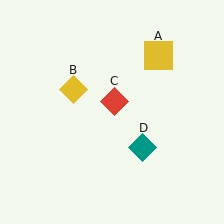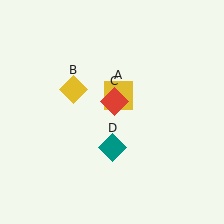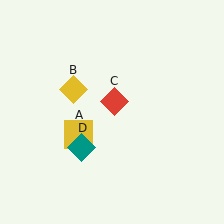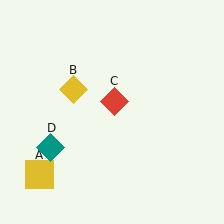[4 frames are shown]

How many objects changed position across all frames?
2 objects changed position: yellow square (object A), teal diamond (object D).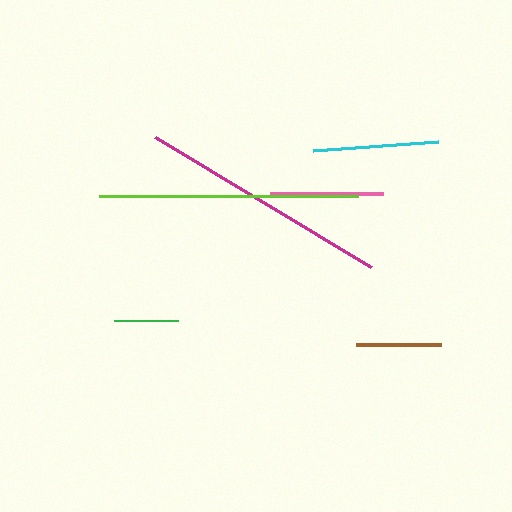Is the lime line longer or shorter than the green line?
The lime line is longer than the green line.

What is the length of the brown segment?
The brown segment is approximately 86 pixels long.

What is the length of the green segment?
The green segment is approximately 64 pixels long.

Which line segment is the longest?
The lime line is the longest at approximately 258 pixels.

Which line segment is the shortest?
The green line is the shortest at approximately 64 pixels.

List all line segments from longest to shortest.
From longest to shortest: lime, magenta, cyan, pink, brown, green.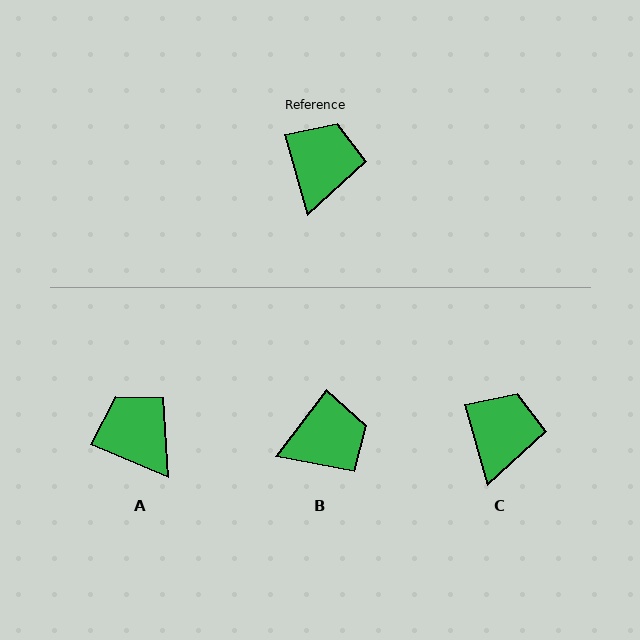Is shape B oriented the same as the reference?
No, it is off by about 53 degrees.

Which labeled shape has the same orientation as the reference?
C.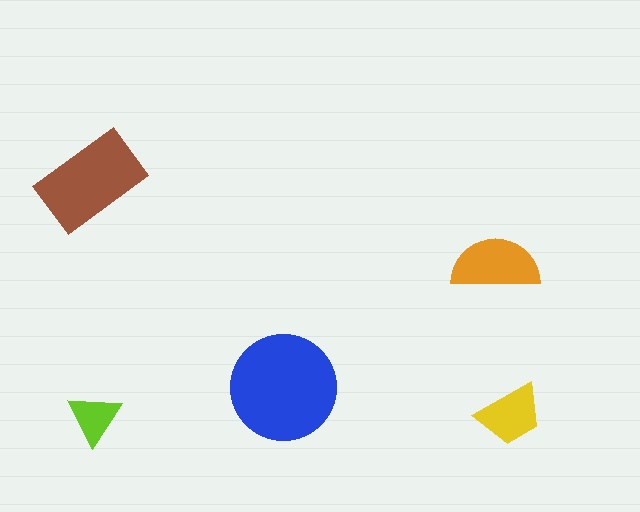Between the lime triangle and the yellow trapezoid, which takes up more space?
The yellow trapezoid.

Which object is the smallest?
The lime triangle.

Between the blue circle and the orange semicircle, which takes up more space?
The blue circle.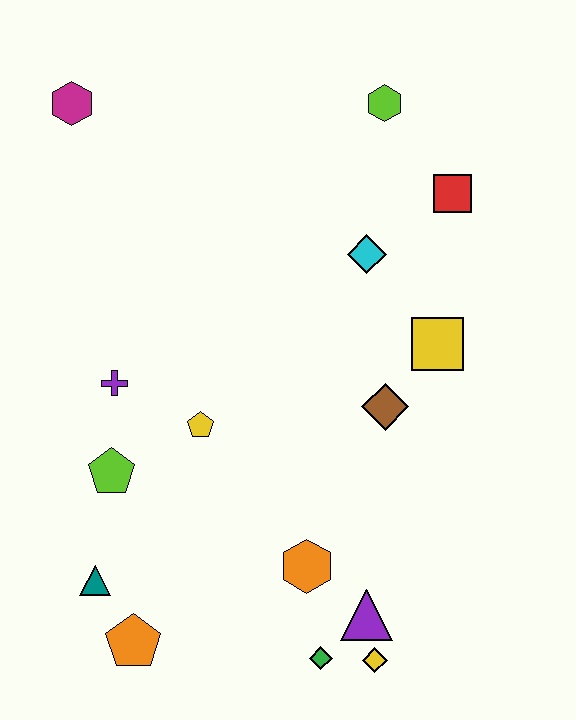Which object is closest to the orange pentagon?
The teal triangle is closest to the orange pentagon.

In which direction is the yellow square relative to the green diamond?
The yellow square is above the green diamond.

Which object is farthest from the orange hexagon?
The magenta hexagon is farthest from the orange hexagon.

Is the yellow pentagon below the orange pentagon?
No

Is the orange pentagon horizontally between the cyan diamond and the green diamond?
No